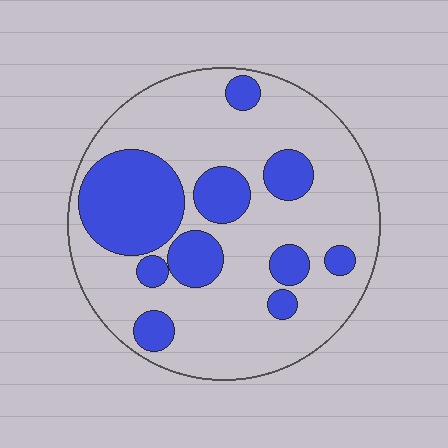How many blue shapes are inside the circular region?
10.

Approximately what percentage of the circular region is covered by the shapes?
Approximately 30%.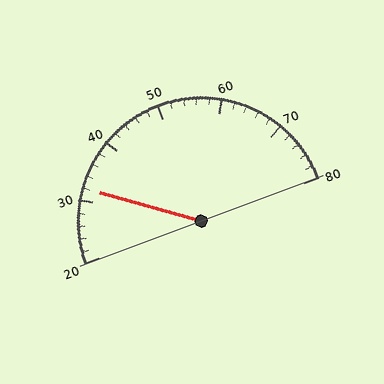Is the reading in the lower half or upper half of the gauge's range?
The reading is in the lower half of the range (20 to 80).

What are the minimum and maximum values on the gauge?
The gauge ranges from 20 to 80.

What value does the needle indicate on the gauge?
The needle indicates approximately 32.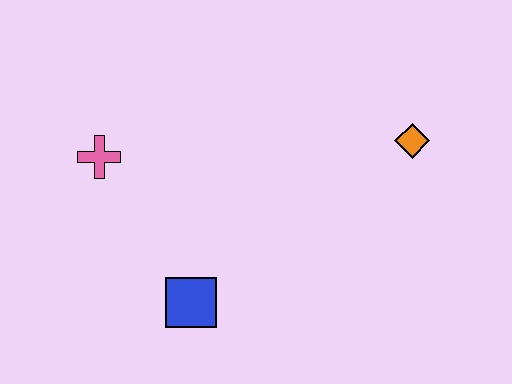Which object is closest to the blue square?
The pink cross is closest to the blue square.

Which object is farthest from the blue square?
The orange diamond is farthest from the blue square.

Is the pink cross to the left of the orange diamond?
Yes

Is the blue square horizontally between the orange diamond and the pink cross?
Yes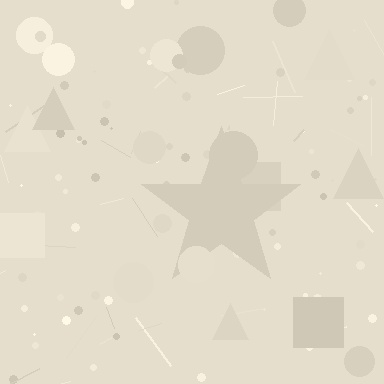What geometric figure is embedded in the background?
A star is embedded in the background.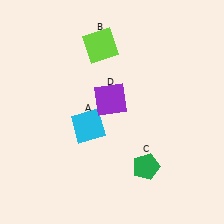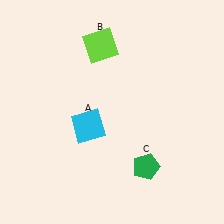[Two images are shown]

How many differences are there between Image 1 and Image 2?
There is 1 difference between the two images.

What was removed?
The purple square (D) was removed in Image 2.